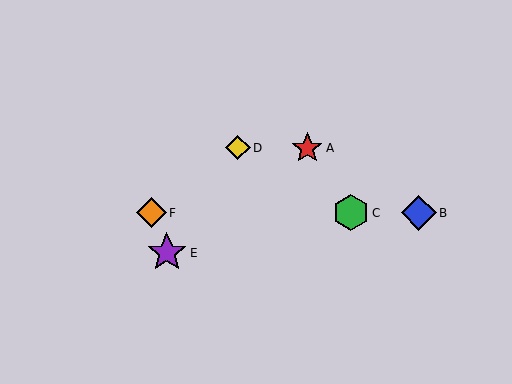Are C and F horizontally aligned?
Yes, both are at y≈213.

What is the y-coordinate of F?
Object F is at y≈213.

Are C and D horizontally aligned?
No, C is at y≈213 and D is at y≈148.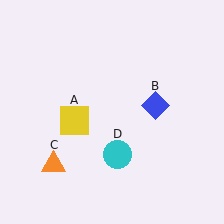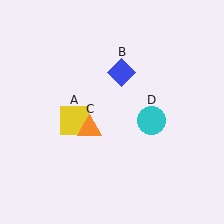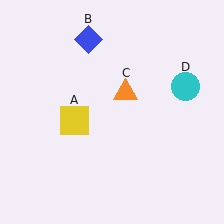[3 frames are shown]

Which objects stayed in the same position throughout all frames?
Yellow square (object A) remained stationary.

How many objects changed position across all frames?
3 objects changed position: blue diamond (object B), orange triangle (object C), cyan circle (object D).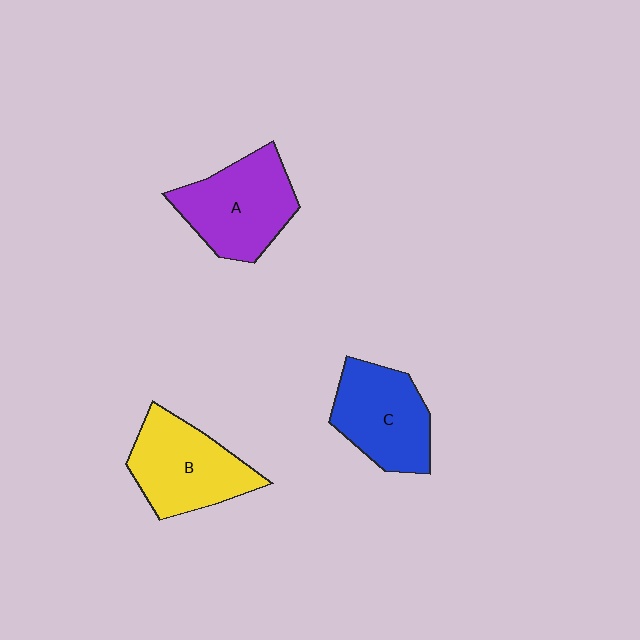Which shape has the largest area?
Shape A (purple).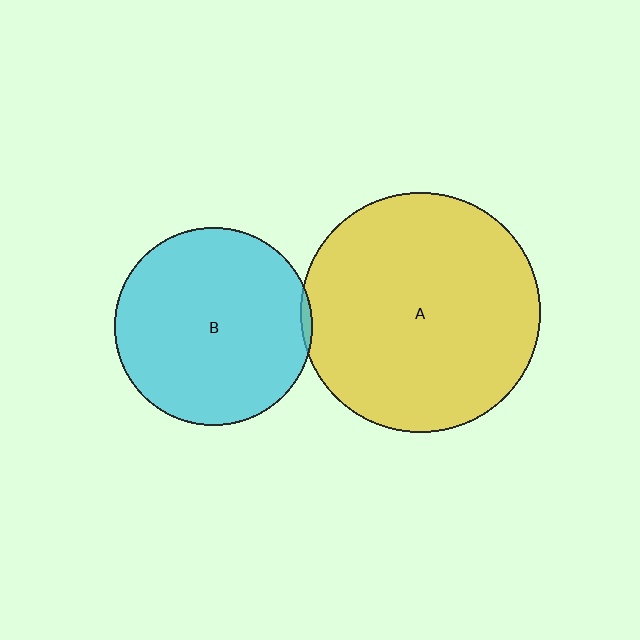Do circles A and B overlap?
Yes.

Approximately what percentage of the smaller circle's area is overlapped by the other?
Approximately 5%.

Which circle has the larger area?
Circle A (yellow).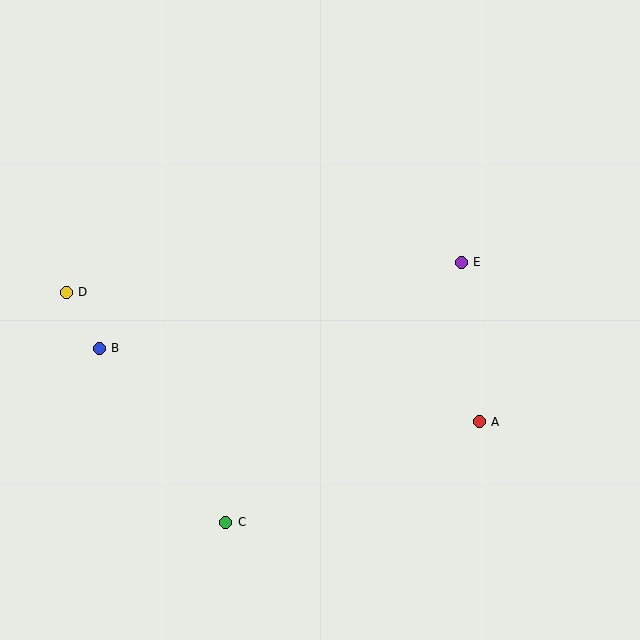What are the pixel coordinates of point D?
Point D is at (66, 292).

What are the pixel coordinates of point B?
Point B is at (99, 348).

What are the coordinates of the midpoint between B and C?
The midpoint between B and C is at (163, 435).